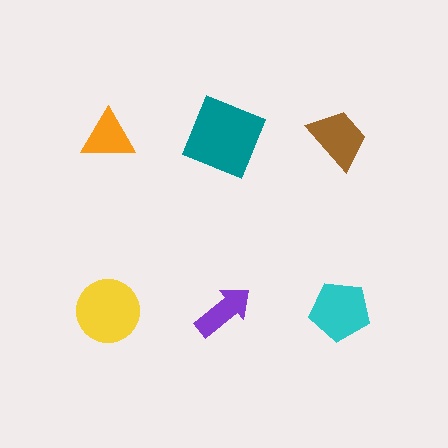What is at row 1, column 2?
A teal square.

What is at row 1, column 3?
A brown trapezoid.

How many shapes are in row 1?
3 shapes.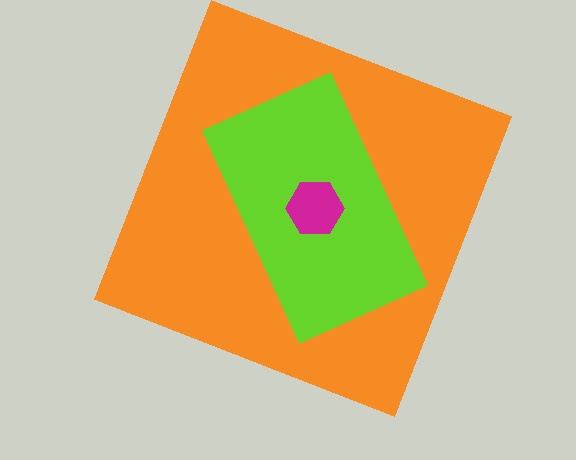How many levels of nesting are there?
3.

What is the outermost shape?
The orange square.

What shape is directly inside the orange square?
The lime rectangle.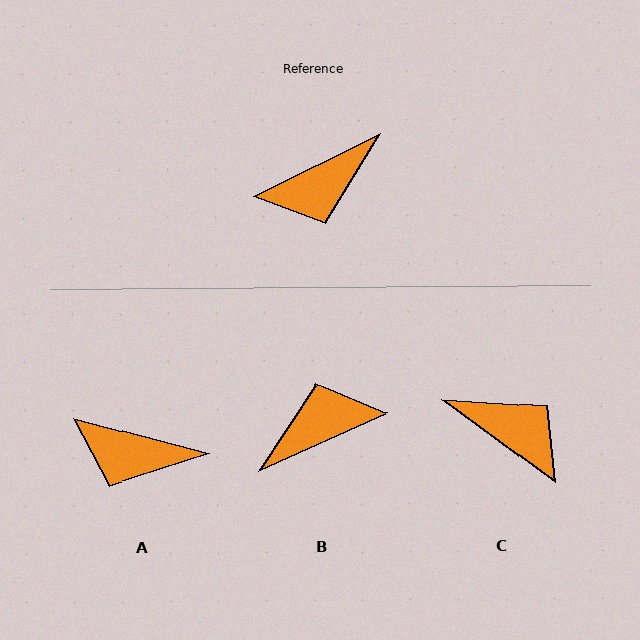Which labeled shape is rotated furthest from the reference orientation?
B, about 178 degrees away.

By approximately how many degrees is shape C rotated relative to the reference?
Approximately 117 degrees counter-clockwise.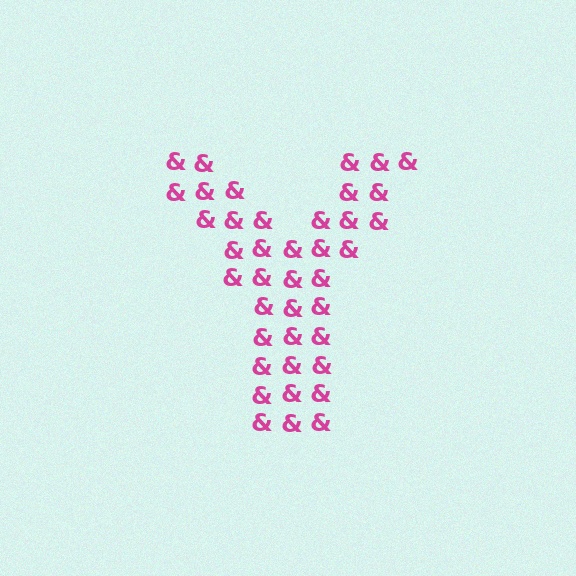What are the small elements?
The small elements are ampersands.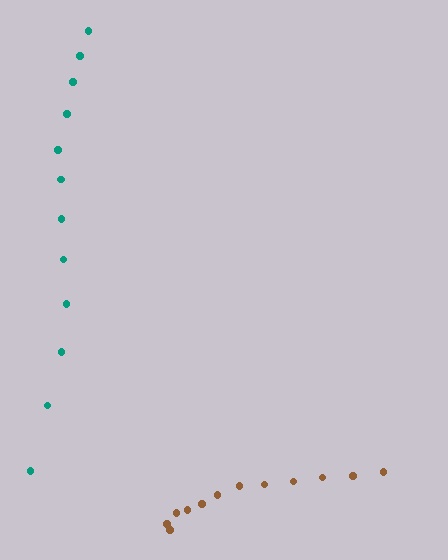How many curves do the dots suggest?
There are 2 distinct paths.